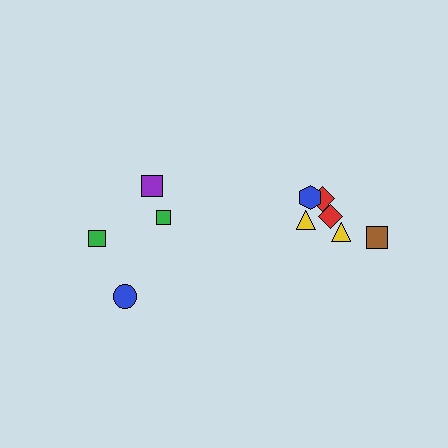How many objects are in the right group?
There are 6 objects.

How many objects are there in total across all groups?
There are 10 objects.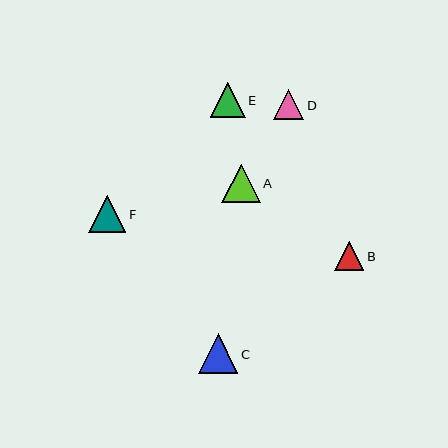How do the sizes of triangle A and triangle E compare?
Triangle A and triangle E are approximately the same size.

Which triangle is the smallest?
Triangle B is the smallest with a size of approximately 29 pixels.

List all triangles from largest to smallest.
From largest to smallest: C, A, F, E, D, B.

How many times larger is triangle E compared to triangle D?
Triangle E is approximately 1.2 times the size of triangle D.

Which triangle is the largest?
Triangle C is the largest with a size of approximately 39 pixels.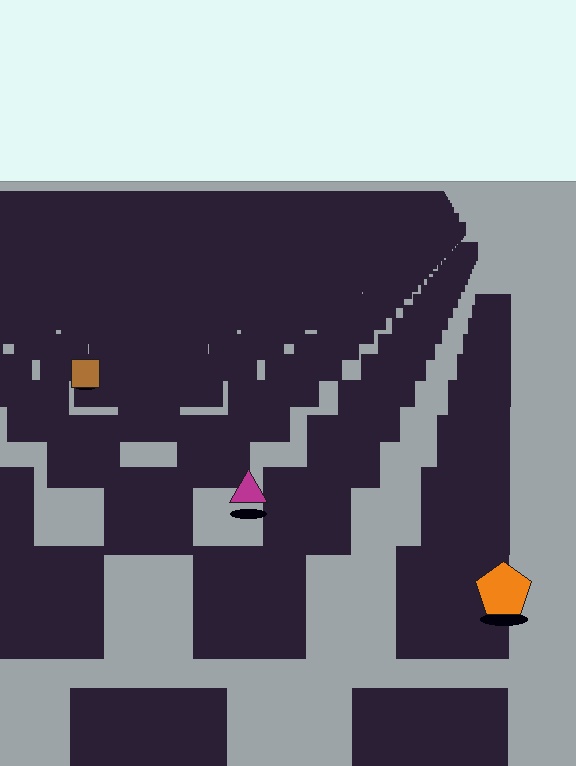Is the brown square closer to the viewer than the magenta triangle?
No. The magenta triangle is closer — you can tell from the texture gradient: the ground texture is coarser near it.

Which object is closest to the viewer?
The orange pentagon is closest. The texture marks near it are larger and more spread out.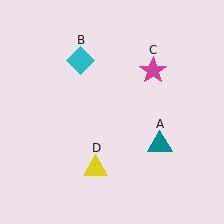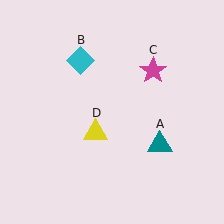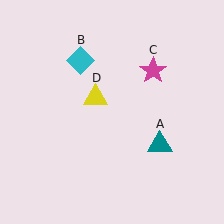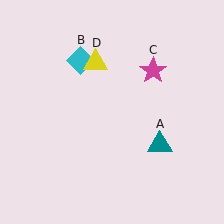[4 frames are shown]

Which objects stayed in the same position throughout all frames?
Teal triangle (object A) and cyan diamond (object B) and magenta star (object C) remained stationary.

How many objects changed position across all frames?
1 object changed position: yellow triangle (object D).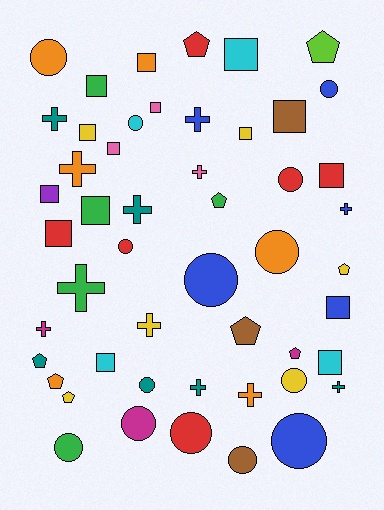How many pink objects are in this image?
There are 3 pink objects.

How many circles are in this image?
There are 14 circles.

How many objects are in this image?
There are 50 objects.